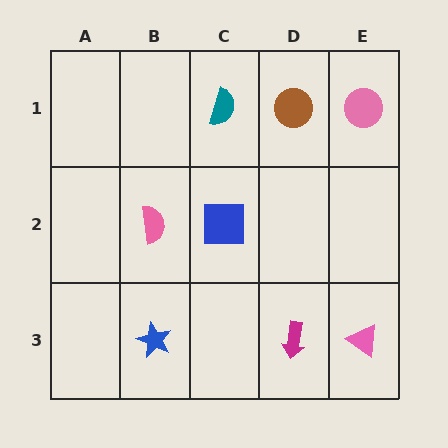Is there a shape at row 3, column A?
No, that cell is empty.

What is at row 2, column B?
A pink semicircle.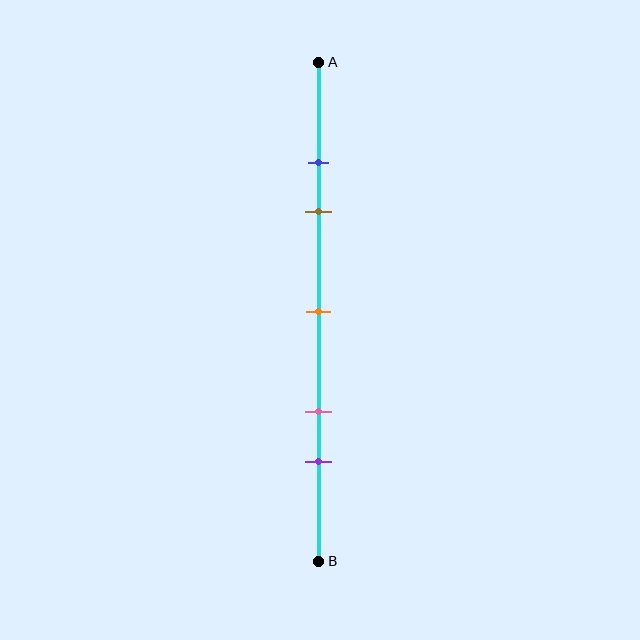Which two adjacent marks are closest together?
The blue and brown marks are the closest adjacent pair.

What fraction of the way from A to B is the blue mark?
The blue mark is approximately 20% (0.2) of the way from A to B.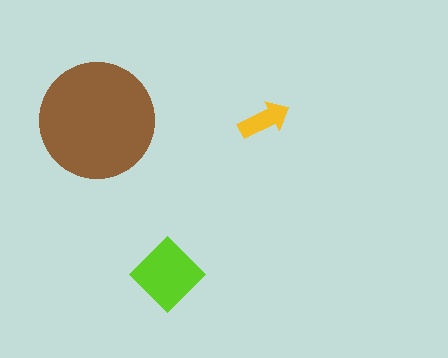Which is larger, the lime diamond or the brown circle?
The brown circle.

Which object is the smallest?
The yellow arrow.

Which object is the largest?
The brown circle.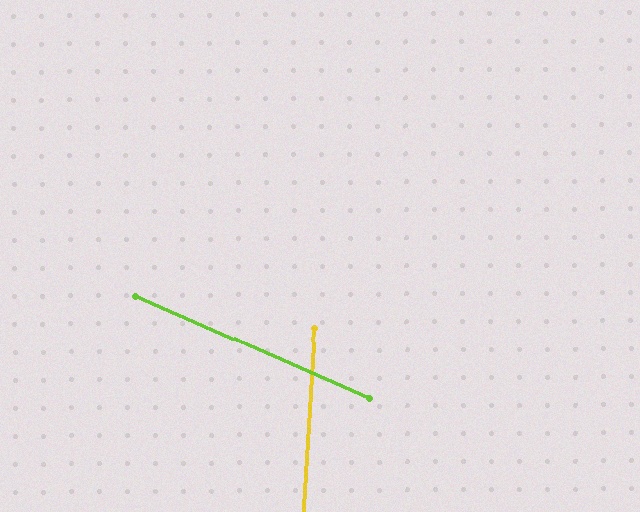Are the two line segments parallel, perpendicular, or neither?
Neither parallel nor perpendicular — they differ by about 70°.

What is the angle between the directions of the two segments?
Approximately 70 degrees.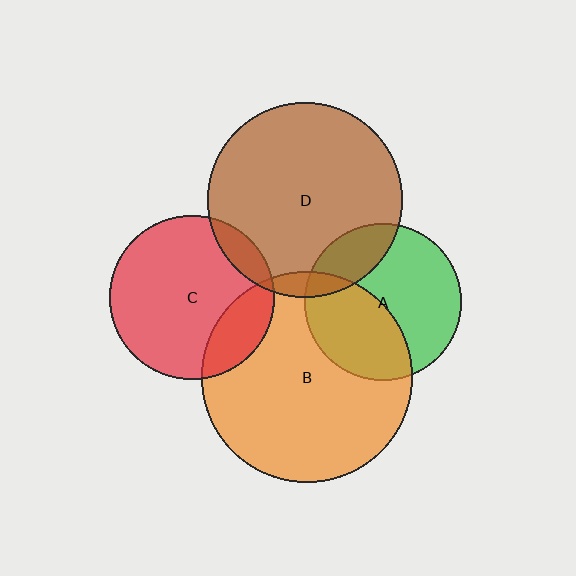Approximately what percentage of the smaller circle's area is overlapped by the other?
Approximately 40%.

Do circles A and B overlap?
Yes.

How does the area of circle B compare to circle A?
Approximately 1.8 times.